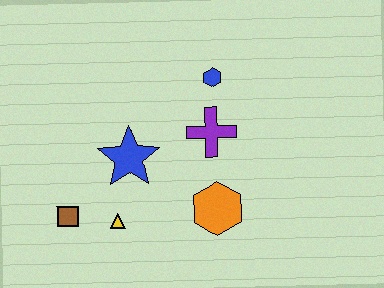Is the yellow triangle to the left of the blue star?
Yes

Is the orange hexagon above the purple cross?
No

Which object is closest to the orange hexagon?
The purple cross is closest to the orange hexagon.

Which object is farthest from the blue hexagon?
The brown square is farthest from the blue hexagon.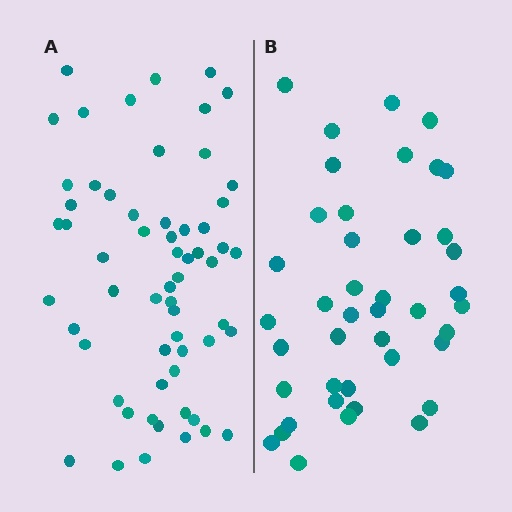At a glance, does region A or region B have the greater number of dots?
Region A (the left region) has more dots.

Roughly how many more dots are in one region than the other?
Region A has approximately 20 more dots than region B.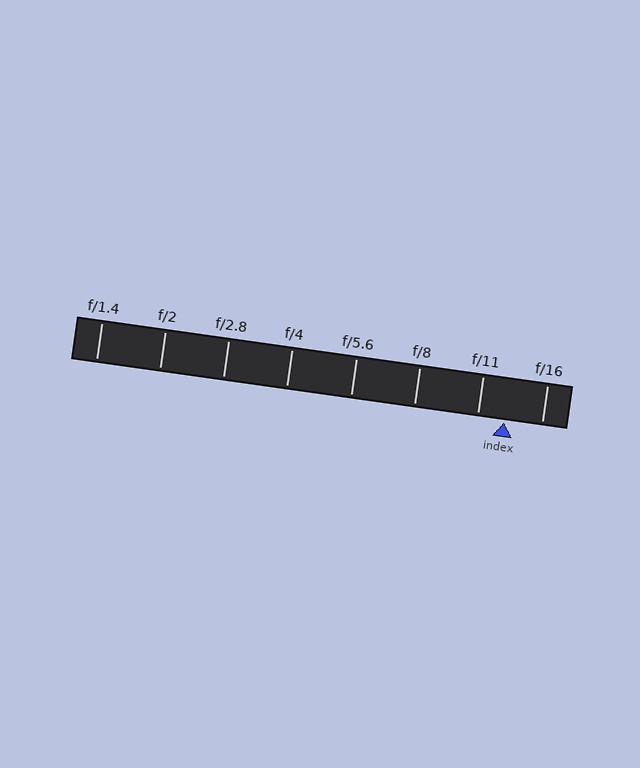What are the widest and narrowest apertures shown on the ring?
The widest aperture shown is f/1.4 and the narrowest is f/16.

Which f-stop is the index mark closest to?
The index mark is closest to f/11.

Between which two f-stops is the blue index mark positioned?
The index mark is between f/11 and f/16.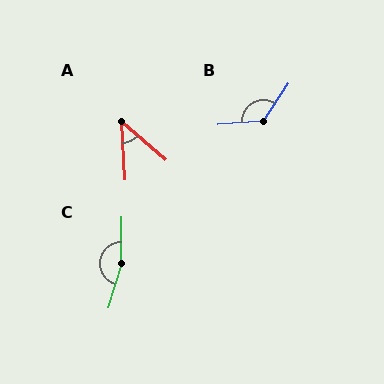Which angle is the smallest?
A, at approximately 46 degrees.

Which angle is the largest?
C, at approximately 163 degrees.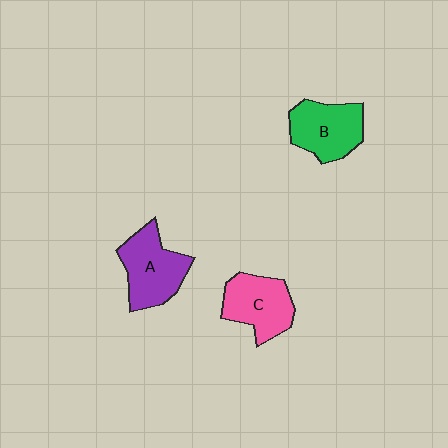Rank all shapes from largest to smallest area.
From largest to smallest: A (purple), B (green), C (pink).